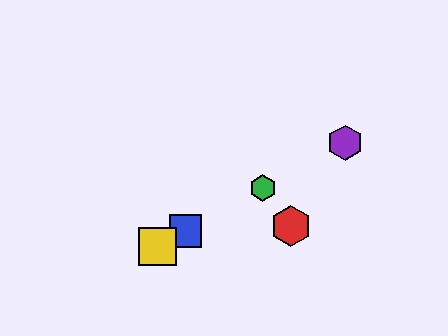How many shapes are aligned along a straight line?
4 shapes (the blue square, the green hexagon, the yellow square, the purple hexagon) are aligned along a straight line.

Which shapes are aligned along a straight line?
The blue square, the green hexagon, the yellow square, the purple hexagon are aligned along a straight line.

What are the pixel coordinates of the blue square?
The blue square is at (185, 231).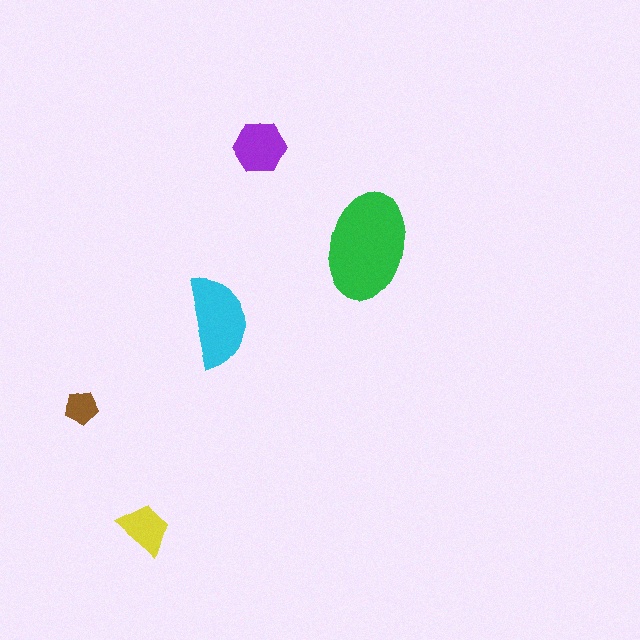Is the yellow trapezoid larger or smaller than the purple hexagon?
Smaller.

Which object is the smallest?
The brown pentagon.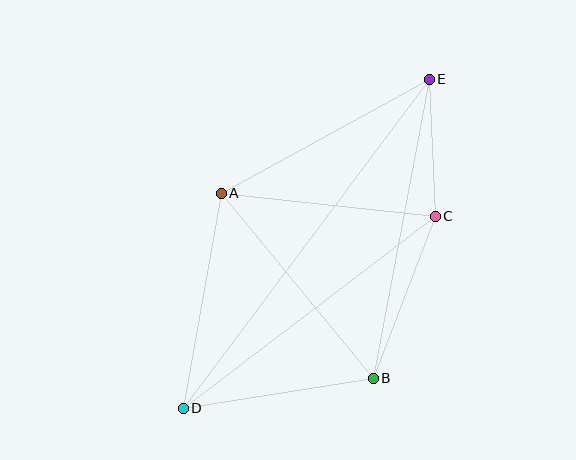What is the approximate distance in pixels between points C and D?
The distance between C and D is approximately 317 pixels.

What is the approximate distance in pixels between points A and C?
The distance between A and C is approximately 215 pixels.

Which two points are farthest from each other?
Points D and E are farthest from each other.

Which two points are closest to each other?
Points C and E are closest to each other.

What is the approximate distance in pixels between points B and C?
The distance between B and C is approximately 173 pixels.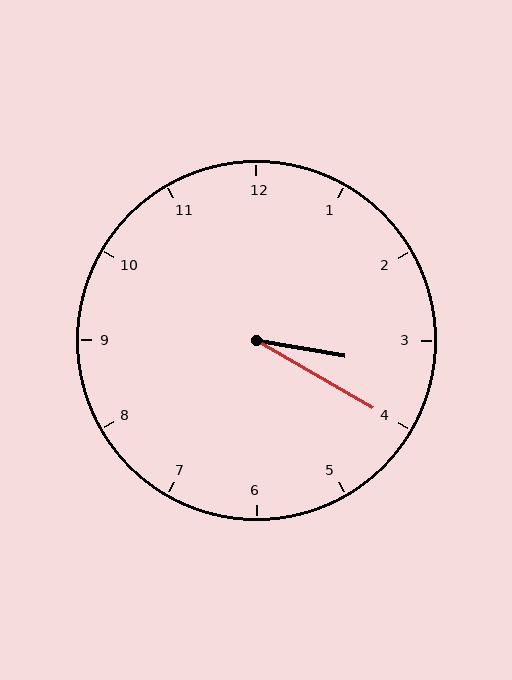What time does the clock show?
3:20.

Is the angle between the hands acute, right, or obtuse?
It is acute.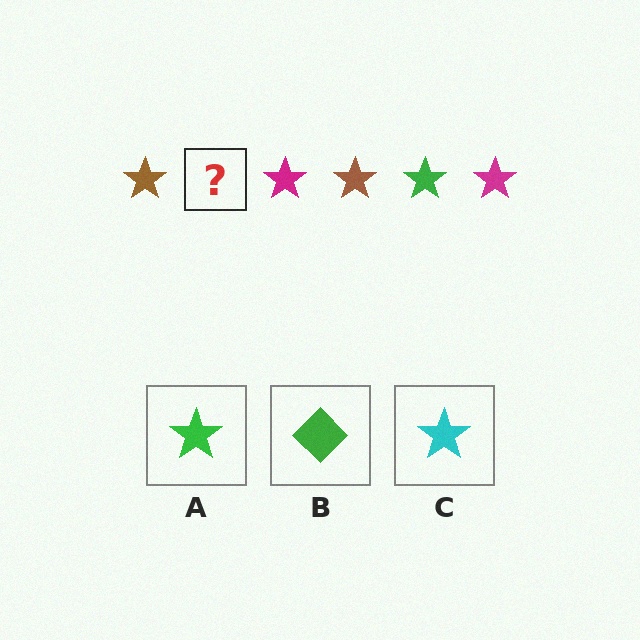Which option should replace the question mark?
Option A.